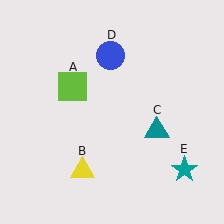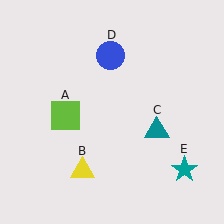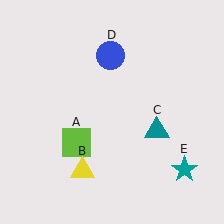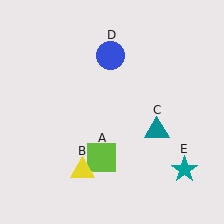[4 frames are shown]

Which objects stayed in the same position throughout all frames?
Yellow triangle (object B) and teal triangle (object C) and blue circle (object D) and teal star (object E) remained stationary.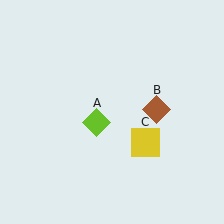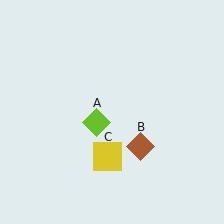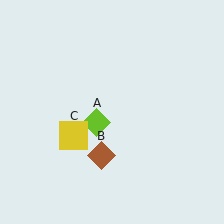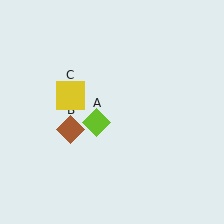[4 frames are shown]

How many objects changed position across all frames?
2 objects changed position: brown diamond (object B), yellow square (object C).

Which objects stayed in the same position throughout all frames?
Lime diamond (object A) remained stationary.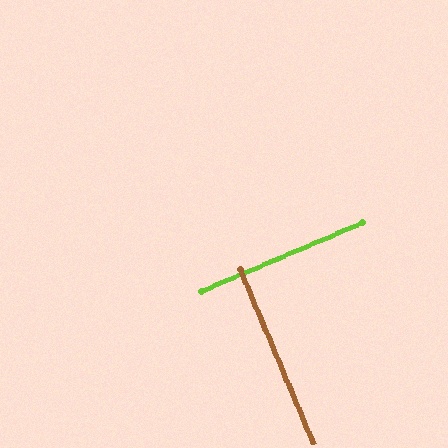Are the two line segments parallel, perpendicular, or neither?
Perpendicular — they meet at approximately 90°.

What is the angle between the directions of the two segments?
Approximately 90 degrees.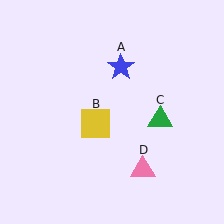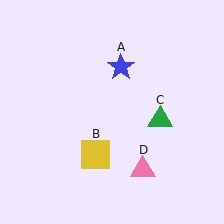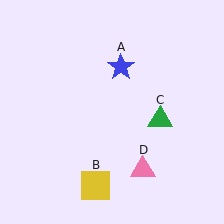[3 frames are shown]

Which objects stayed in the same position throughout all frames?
Blue star (object A) and green triangle (object C) and pink triangle (object D) remained stationary.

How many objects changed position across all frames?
1 object changed position: yellow square (object B).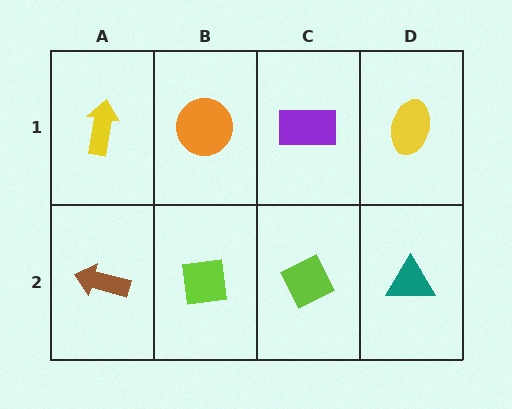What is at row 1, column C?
A purple rectangle.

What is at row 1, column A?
A yellow arrow.